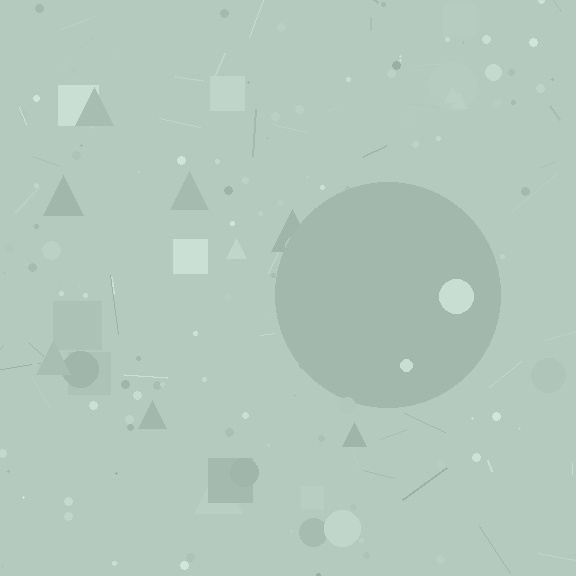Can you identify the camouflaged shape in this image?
The camouflaged shape is a circle.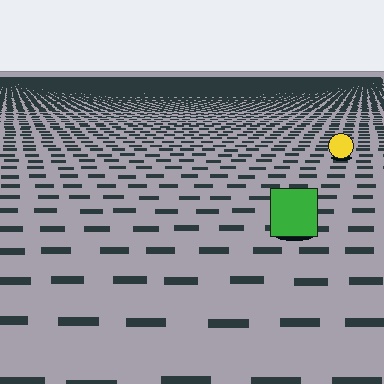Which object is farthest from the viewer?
The yellow circle is farthest from the viewer. It appears smaller and the ground texture around it is denser.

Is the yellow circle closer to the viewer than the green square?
No. The green square is closer — you can tell from the texture gradient: the ground texture is coarser near it.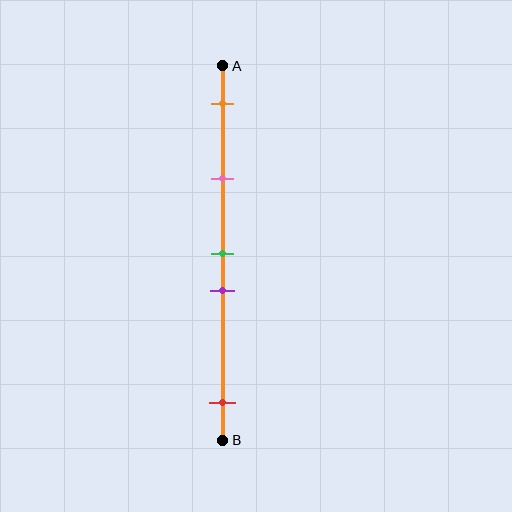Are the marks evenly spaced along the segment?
No, the marks are not evenly spaced.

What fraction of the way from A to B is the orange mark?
The orange mark is approximately 10% (0.1) of the way from A to B.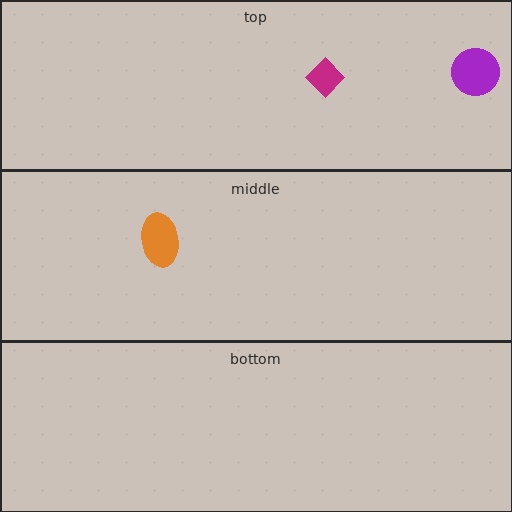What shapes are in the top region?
The magenta diamond, the purple circle.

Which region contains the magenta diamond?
The top region.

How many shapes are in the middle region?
1.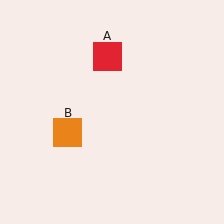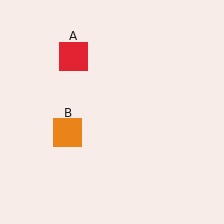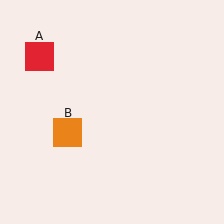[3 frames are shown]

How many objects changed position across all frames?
1 object changed position: red square (object A).